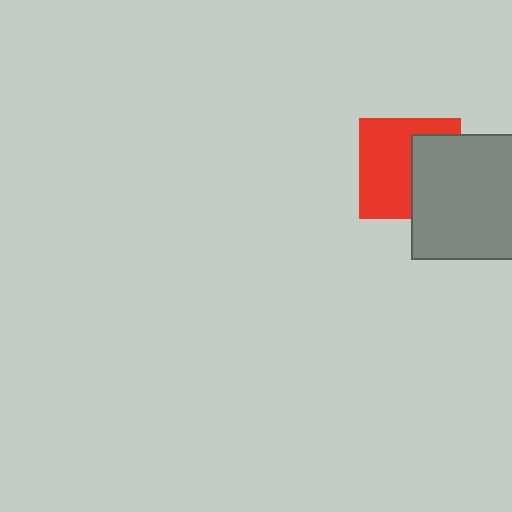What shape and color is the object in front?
The object in front is a gray square.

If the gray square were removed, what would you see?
You would see the complete red square.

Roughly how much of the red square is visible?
About half of it is visible (roughly 59%).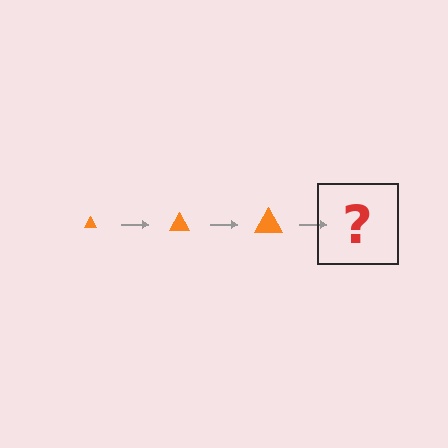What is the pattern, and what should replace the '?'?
The pattern is that the triangle gets progressively larger each step. The '?' should be an orange triangle, larger than the previous one.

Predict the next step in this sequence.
The next step is an orange triangle, larger than the previous one.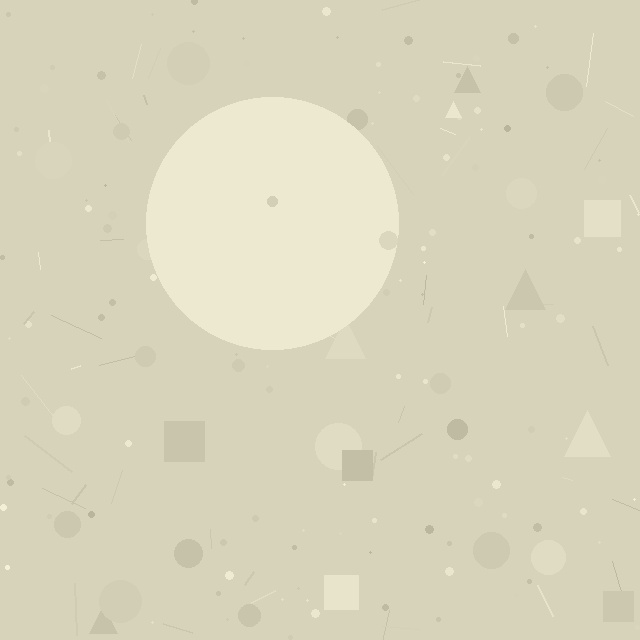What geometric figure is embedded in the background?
A circle is embedded in the background.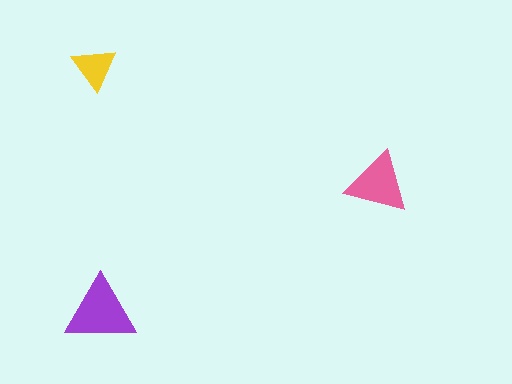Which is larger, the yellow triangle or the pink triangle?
The pink one.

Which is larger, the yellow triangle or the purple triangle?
The purple one.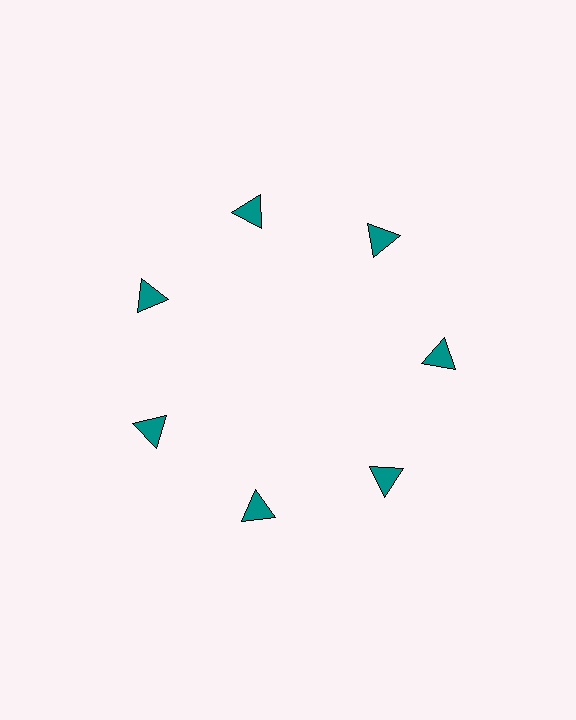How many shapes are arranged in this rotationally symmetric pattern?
There are 7 shapes, arranged in 7 groups of 1.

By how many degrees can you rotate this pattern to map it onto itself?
The pattern maps onto itself every 51 degrees of rotation.